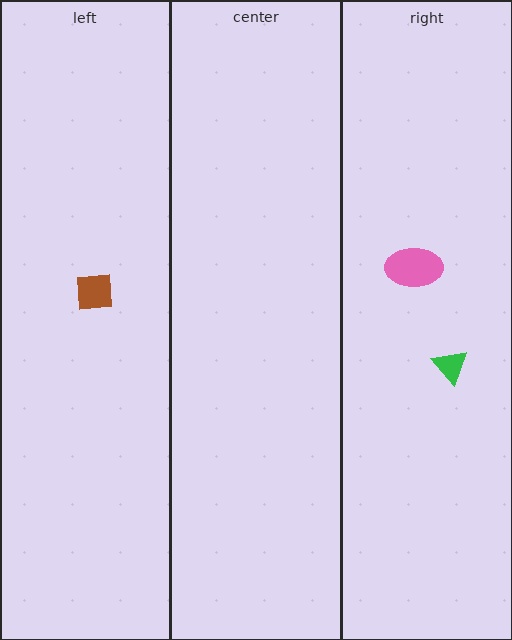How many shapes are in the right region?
2.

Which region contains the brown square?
The left region.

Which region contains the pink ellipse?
The right region.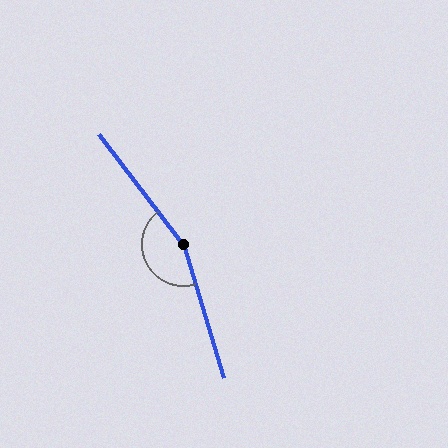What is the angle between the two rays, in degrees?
Approximately 160 degrees.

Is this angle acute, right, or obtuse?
It is obtuse.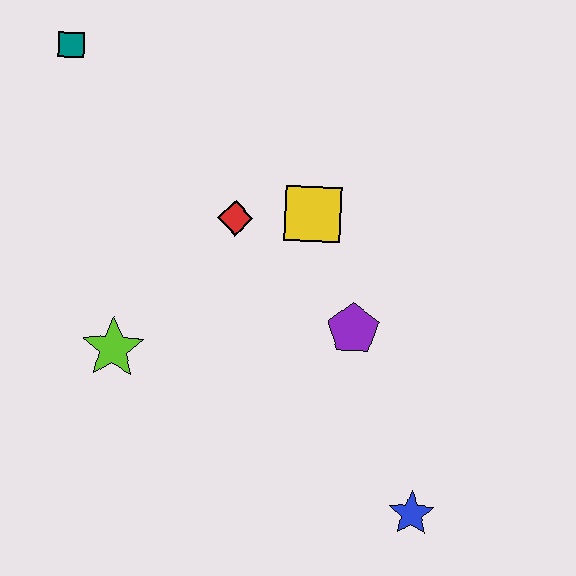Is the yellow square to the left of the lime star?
No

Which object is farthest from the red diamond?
The blue star is farthest from the red diamond.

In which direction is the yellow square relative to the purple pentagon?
The yellow square is above the purple pentagon.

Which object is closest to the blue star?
The purple pentagon is closest to the blue star.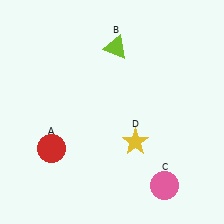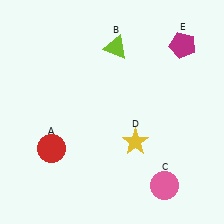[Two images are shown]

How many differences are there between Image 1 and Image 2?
There is 1 difference between the two images.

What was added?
A magenta pentagon (E) was added in Image 2.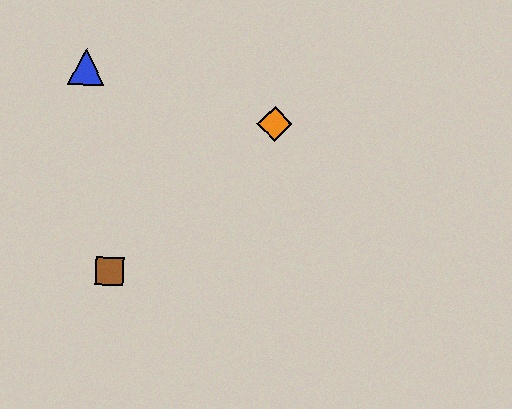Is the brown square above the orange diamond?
No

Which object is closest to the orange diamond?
The blue triangle is closest to the orange diamond.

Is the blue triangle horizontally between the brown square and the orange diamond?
No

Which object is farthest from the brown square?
The orange diamond is farthest from the brown square.